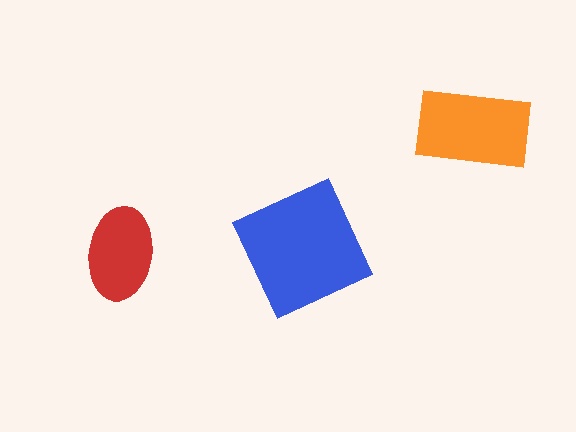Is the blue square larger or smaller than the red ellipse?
Larger.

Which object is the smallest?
The red ellipse.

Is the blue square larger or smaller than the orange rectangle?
Larger.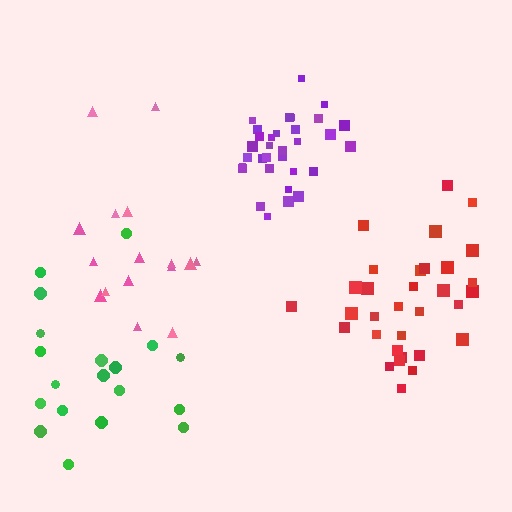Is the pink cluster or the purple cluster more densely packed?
Purple.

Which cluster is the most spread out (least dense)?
Green.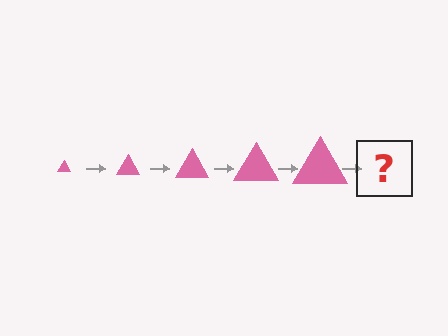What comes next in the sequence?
The next element should be a pink triangle, larger than the previous one.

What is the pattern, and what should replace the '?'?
The pattern is that the triangle gets progressively larger each step. The '?' should be a pink triangle, larger than the previous one.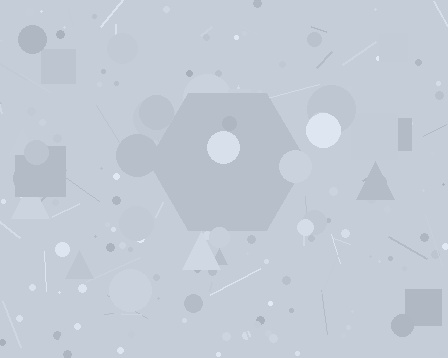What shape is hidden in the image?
A hexagon is hidden in the image.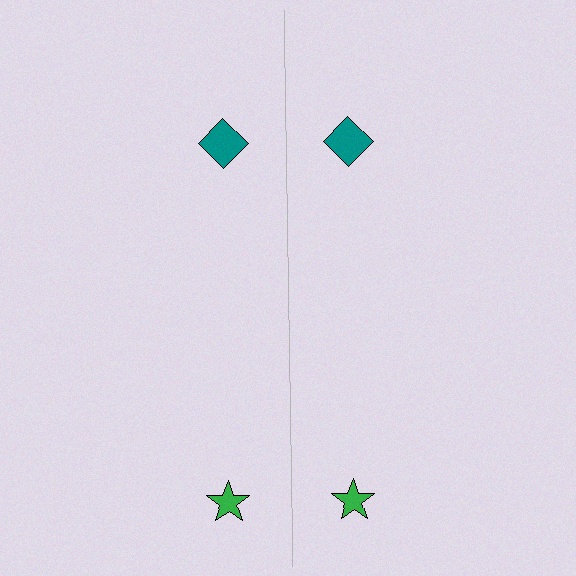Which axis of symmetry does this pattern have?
The pattern has a vertical axis of symmetry running through the center of the image.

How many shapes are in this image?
There are 4 shapes in this image.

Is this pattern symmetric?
Yes, this pattern has bilateral (reflection) symmetry.